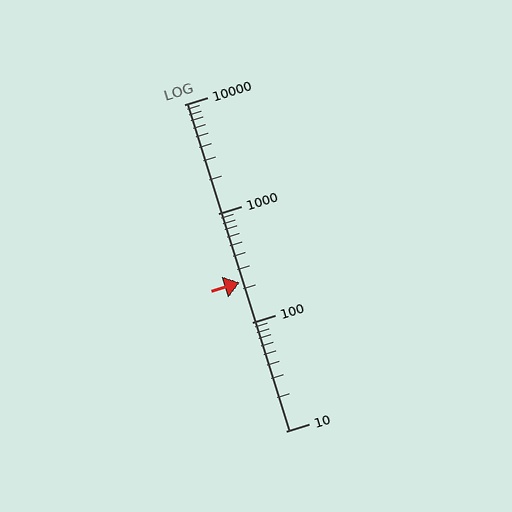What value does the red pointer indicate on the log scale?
The pointer indicates approximately 230.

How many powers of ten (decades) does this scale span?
The scale spans 3 decades, from 10 to 10000.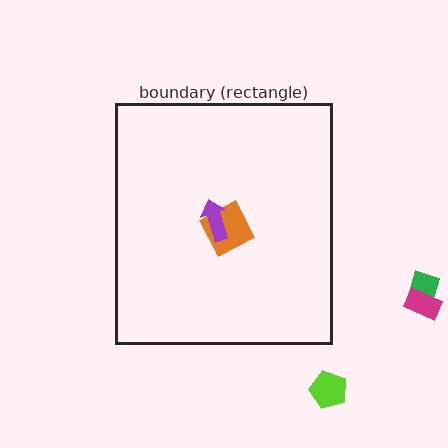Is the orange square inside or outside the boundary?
Inside.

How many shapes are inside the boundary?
2 inside, 3 outside.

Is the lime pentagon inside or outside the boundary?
Outside.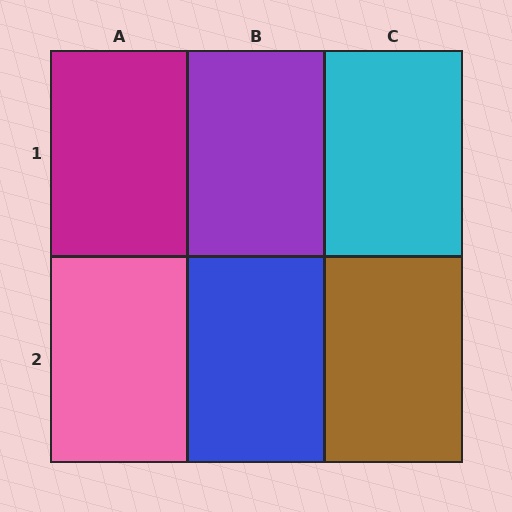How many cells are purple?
1 cell is purple.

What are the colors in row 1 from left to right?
Magenta, purple, cyan.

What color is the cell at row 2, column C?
Brown.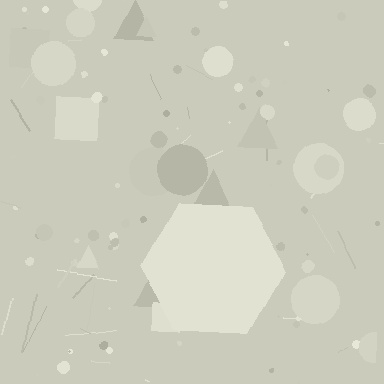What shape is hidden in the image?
A hexagon is hidden in the image.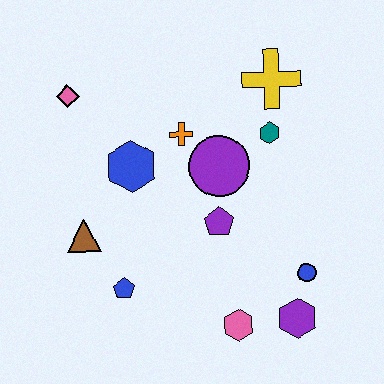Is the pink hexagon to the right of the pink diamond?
Yes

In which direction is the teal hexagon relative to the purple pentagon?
The teal hexagon is above the purple pentagon.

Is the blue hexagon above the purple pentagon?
Yes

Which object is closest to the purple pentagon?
The purple circle is closest to the purple pentagon.